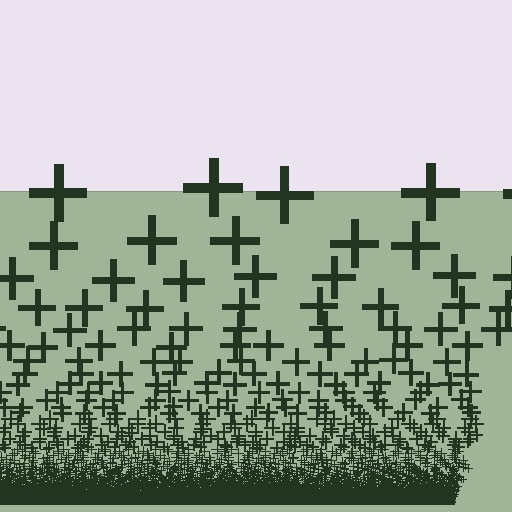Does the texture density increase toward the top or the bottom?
Density increases toward the bottom.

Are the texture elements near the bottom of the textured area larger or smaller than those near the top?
Smaller. The gradient is inverted — elements near the bottom are smaller and denser.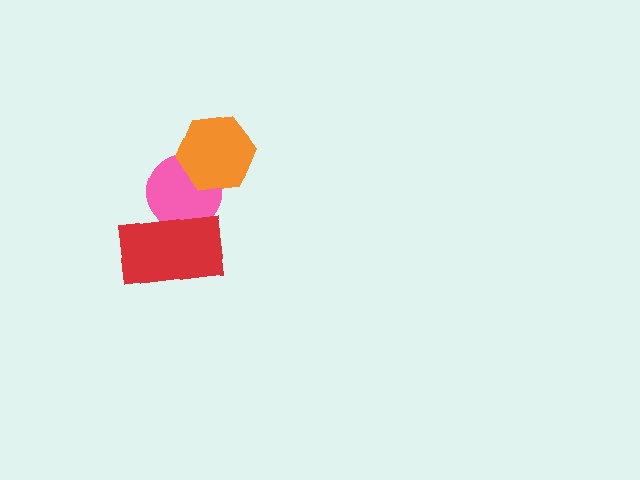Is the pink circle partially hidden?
Yes, it is partially covered by another shape.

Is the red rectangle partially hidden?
No, no other shape covers it.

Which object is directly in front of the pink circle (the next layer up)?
The red rectangle is directly in front of the pink circle.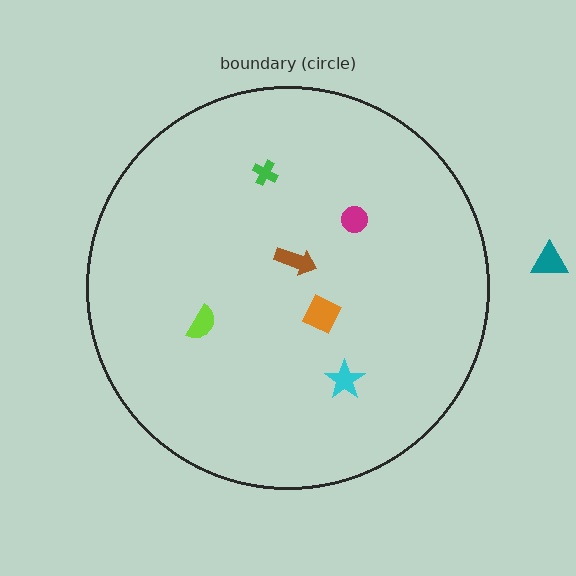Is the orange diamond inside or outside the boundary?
Inside.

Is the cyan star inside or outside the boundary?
Inside.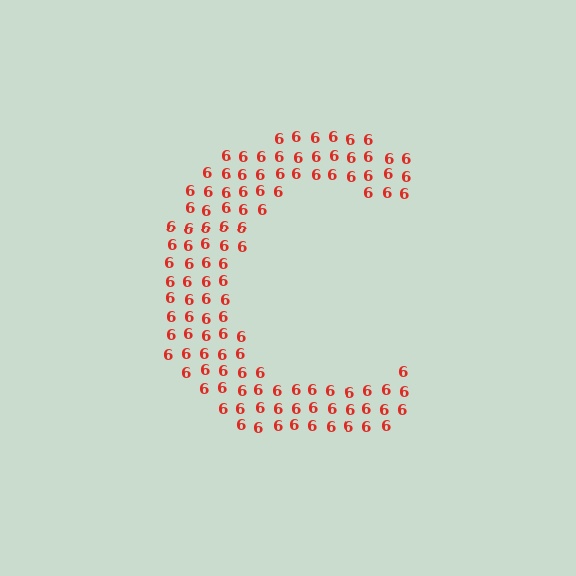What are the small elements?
The small elements are digit 6's.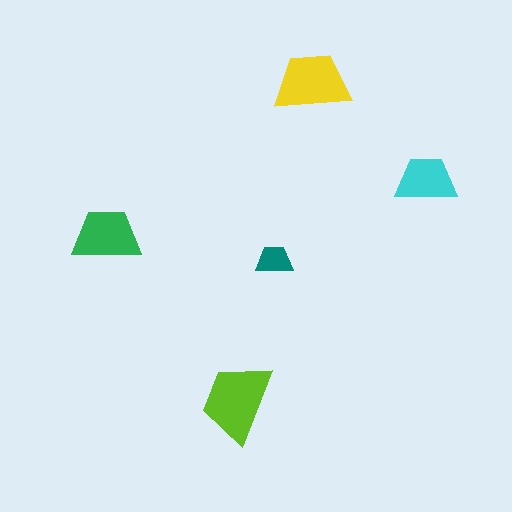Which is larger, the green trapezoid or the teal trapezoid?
The green one.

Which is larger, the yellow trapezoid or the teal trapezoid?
The yellow one.